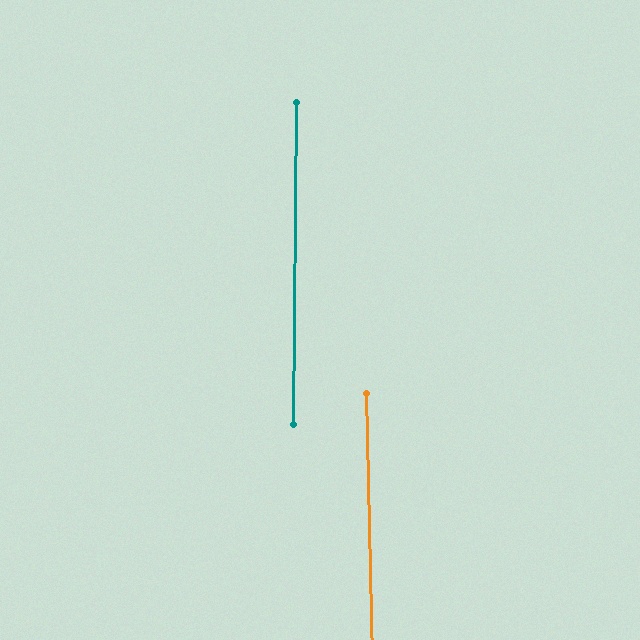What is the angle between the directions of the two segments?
Approximately 2 degrees.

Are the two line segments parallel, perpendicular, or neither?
Parallel — their directions differ by only 1.8°.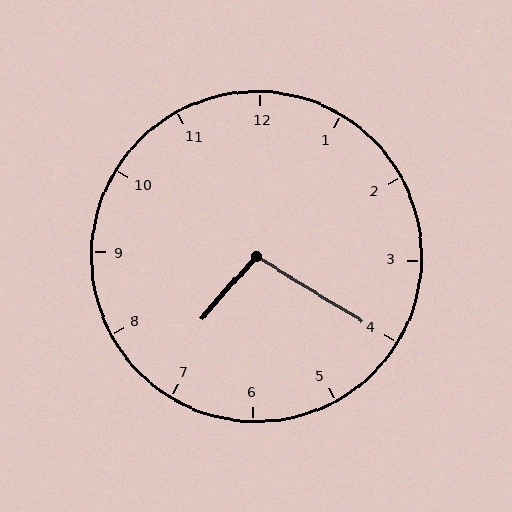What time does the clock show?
7:20.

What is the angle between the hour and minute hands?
Approximately 100 degrees.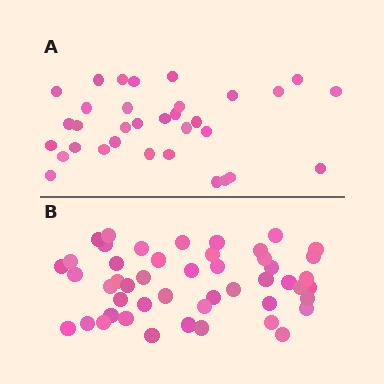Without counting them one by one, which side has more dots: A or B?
Region B (the bottom region) has more dots.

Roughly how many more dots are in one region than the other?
Region B has approximately 15 more dots than region A.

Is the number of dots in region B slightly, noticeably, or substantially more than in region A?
Region B has substantially more. The ratio is roughly 1.5 to 1.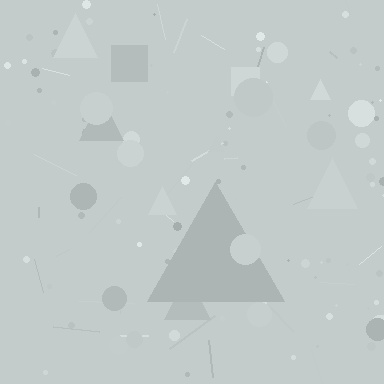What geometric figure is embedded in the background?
A triangle is embedded in the background.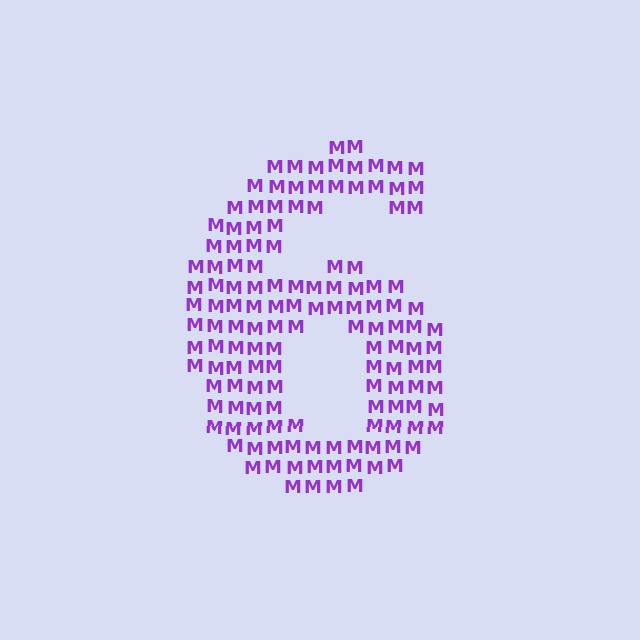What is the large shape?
The large shape is the digit 6.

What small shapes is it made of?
It is made of small letter M's.